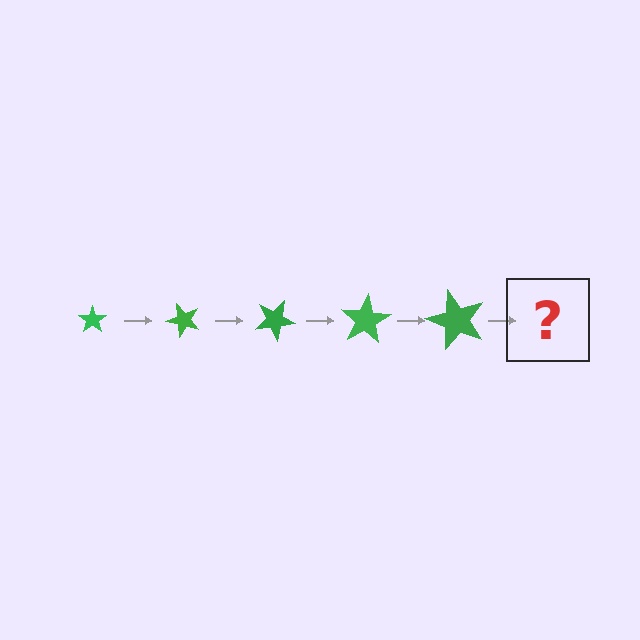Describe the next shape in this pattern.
It should be a star, larger than the previous one and rotated 250 degrees from the start.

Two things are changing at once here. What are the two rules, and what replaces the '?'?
The two rules are that the star grows larger each step and it rotates 50 degrees each step. The '?' should be a star, larger than the previous one and rotated 250 degrees from the start.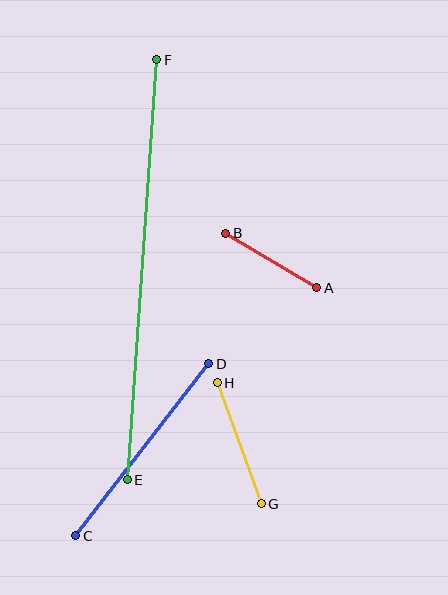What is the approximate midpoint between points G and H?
The midpoint is at approximately (239, 443) pixels.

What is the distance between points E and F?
The distance is approximately 421 pixels.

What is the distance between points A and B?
The distance is approximately 106 pixels.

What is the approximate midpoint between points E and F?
The midpoint is at approximately (142, 270) pixels.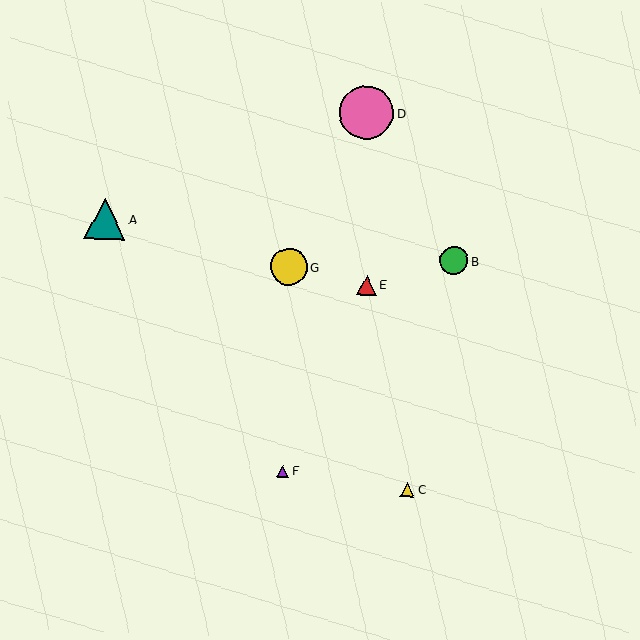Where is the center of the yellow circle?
The center of the yellow circle is at (288, 267).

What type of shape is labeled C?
Shape C is a yellow triangle.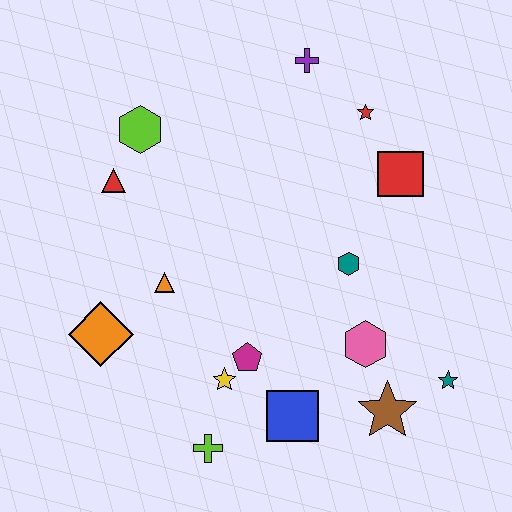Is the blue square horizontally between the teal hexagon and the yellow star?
Yes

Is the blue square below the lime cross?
No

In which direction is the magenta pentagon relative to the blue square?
The magenta pentagon is above the blue square.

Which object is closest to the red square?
The red star is closest to the red square.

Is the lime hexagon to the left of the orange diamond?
No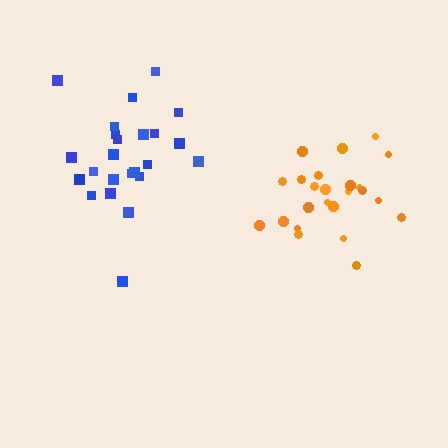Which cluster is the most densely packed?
Orange.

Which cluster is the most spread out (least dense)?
Blue.